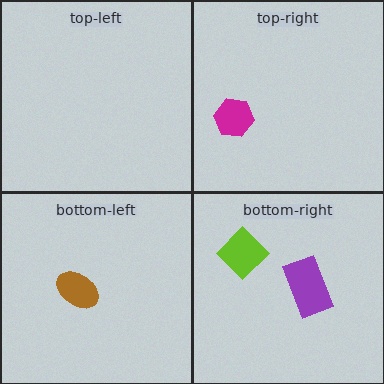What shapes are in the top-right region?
The magenta hexagon.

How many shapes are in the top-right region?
1.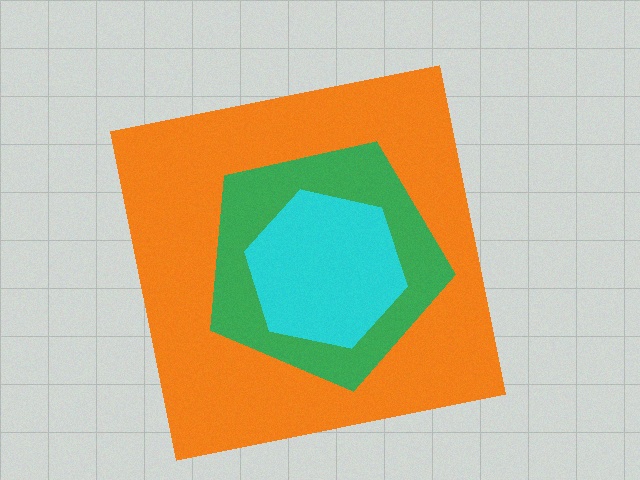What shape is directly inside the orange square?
The green pentagon.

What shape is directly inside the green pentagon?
The cyan hexagon.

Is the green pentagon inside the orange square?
Yes.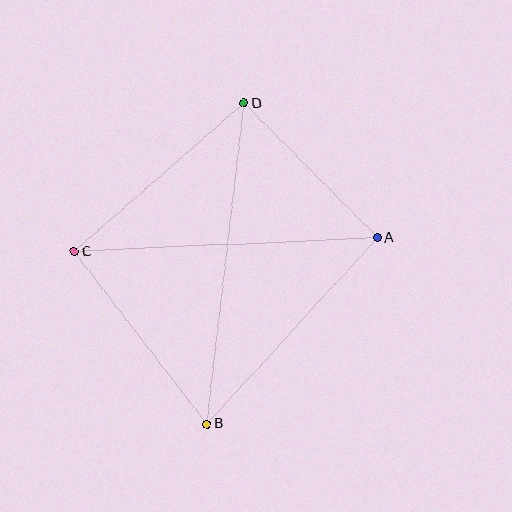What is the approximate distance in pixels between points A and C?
The distance between A and C is approximately 303 pixels.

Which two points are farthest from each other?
Points B and D are farthest from each other.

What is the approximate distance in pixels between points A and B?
The distance between A and B is approximately 253 pixels.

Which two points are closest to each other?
Points A and D are closest to each other.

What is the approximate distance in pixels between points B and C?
The distance between B and C is approximately 217 pixels.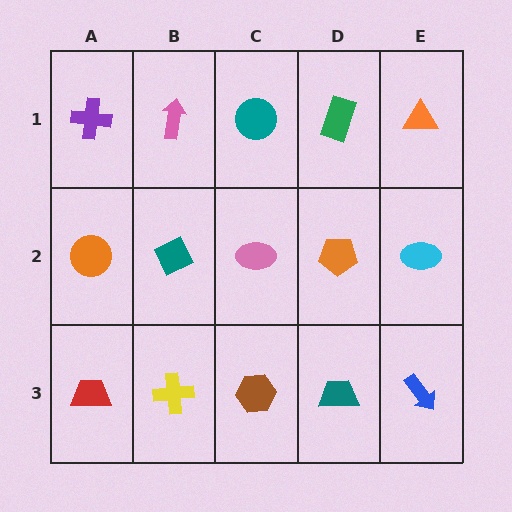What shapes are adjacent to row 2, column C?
A teal circle (row 1, column C), a brown hexagon (row 3, column C), a teal diamond (row 2, column B), an orange pentagon (row 2, column D).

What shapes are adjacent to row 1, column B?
A teal diamond (row 2, column B), a purple cross (row 1, column A), a teal circle (row 1, column C).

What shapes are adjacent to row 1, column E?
A cyan ellipse (row 2, column E), a green rectangle (row 1, column D).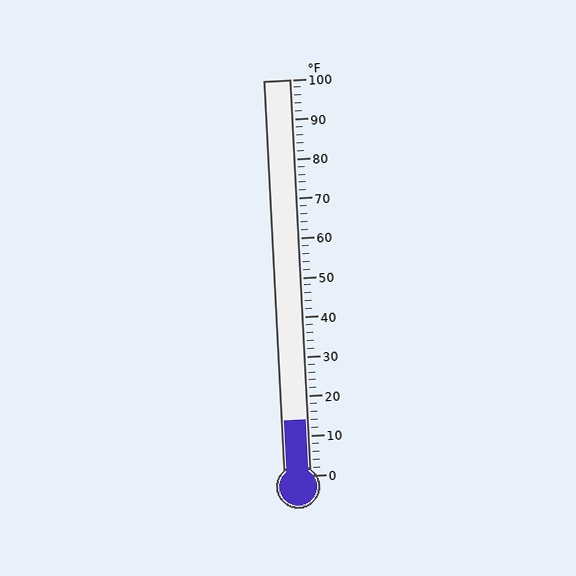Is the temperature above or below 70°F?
The temperature is below 70°F.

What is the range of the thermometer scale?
The thermometer scale ranges from 0°F to 100°F.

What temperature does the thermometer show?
The thermometer shows approximately 14°F.